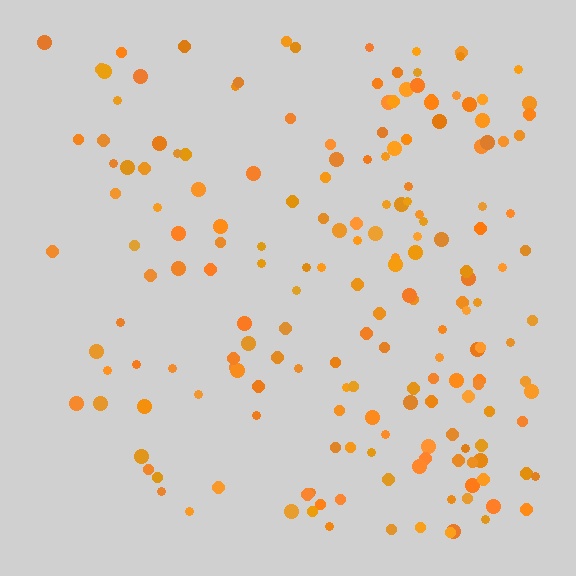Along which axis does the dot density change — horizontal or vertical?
Horizontal.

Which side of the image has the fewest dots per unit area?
The left.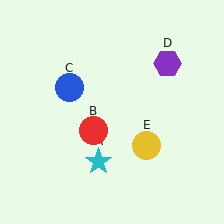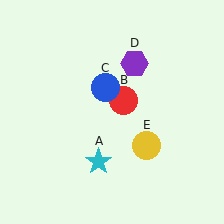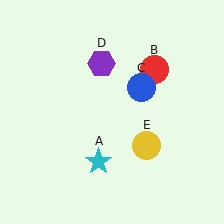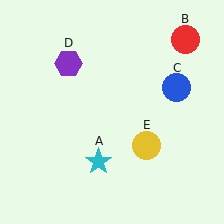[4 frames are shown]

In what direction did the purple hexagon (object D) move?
The purple hexagon (object D) moved left.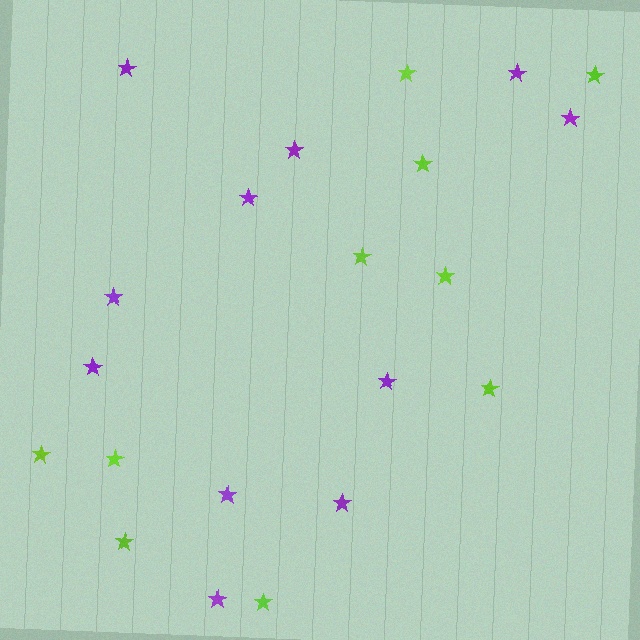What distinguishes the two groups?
There are 2 groups: one group of lime stars (10) and one group of purple stars (11).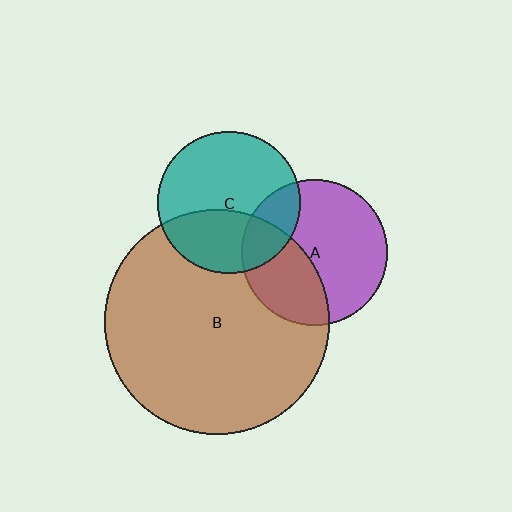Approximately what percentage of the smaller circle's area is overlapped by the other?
Approximately 35%.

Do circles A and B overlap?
Yes.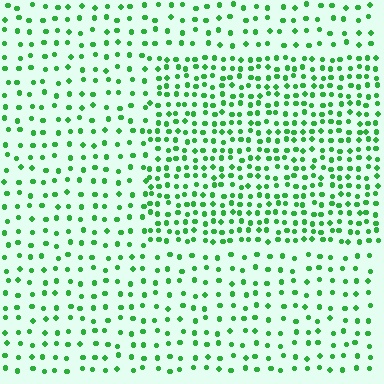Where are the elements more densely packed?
The elements are more densely packed inside the rectangle boundary.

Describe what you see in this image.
The image contains small green elements arranged at two different densities. A rectangle-shaped region is visible where the elements are more densely packed than the surrounding area.